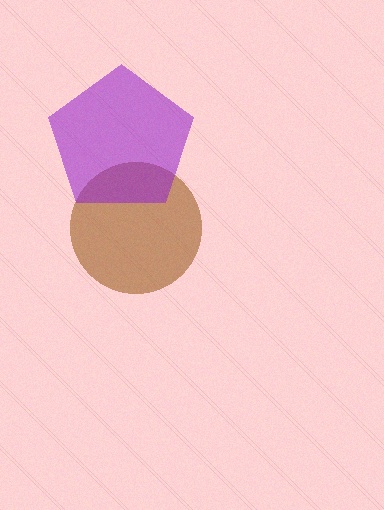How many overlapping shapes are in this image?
There are 2 overlapping shapes in the image.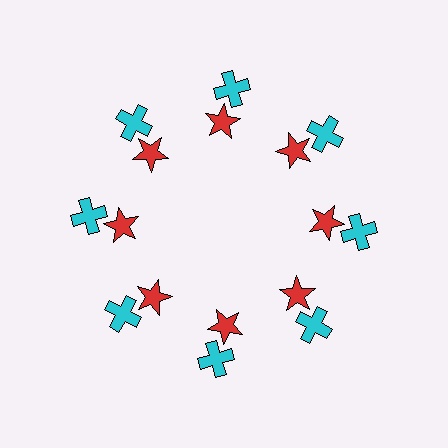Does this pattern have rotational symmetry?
Yes, this pattern has 8-fold rotational symmetry. It looks the same after rotating 45 degrees around the center.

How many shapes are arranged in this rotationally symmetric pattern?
There are 16 shapes, arranged in 8 groups of 2.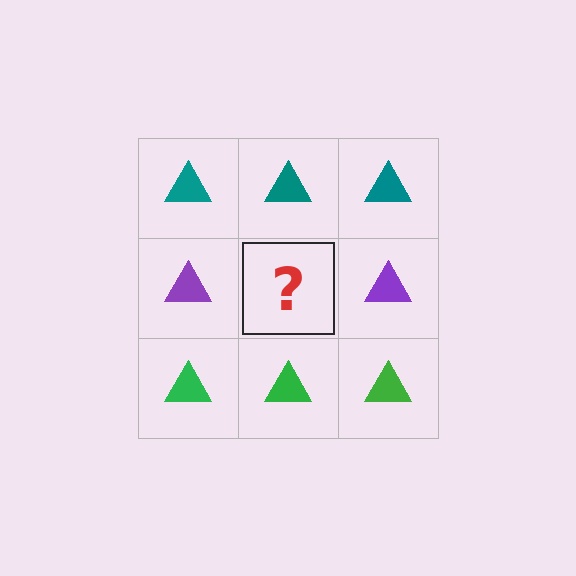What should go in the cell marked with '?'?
The missing cell should contain a purple triangle.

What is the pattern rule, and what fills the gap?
The rule is that each row has a consistent color. The gap should be filled with a purple triangle.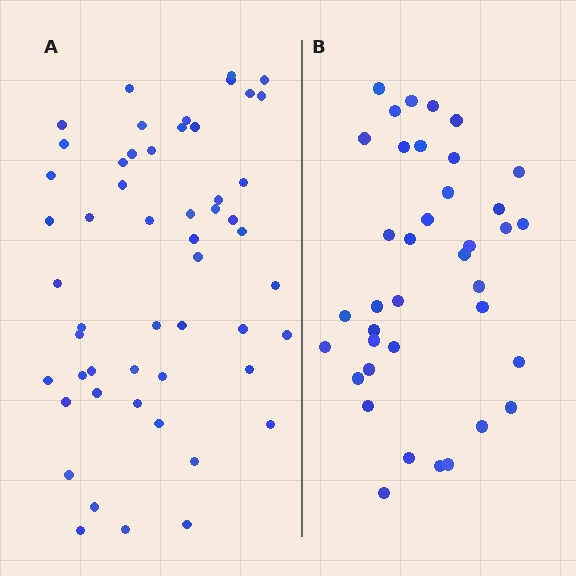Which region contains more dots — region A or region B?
Region A (the left region) has more dots.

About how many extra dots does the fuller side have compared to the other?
Region A has approximately 15 more dots than region B.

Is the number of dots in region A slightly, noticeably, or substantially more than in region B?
Region A has noticeably more, but not dramatically so. The ratio is roughly 1.4 to 1.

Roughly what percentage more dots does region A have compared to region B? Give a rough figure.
About 40% more.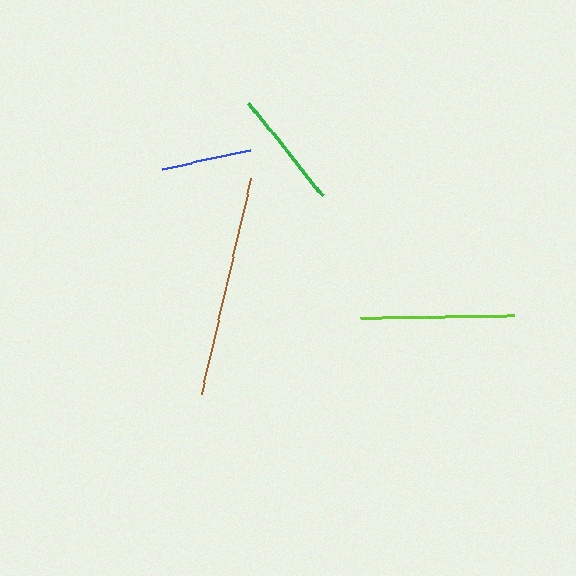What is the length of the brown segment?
The brown segment is approximately 222 pixels long.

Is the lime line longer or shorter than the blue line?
The lime line is longer than the blue line.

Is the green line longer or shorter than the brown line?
The brown line is longer than the green line.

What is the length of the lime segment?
The lime segment is approximately 154 pixels long.